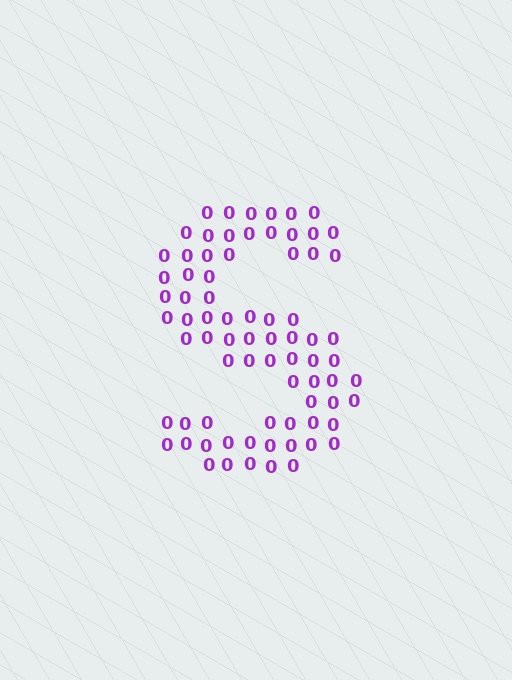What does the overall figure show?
The overall figure shows the letter S.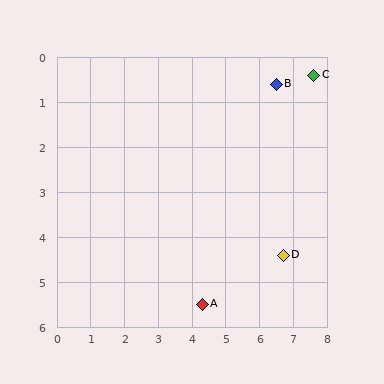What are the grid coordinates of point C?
Point C is at approximately (7.6, 0.4).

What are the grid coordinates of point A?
Point A is at approximately (4.3, 5.5).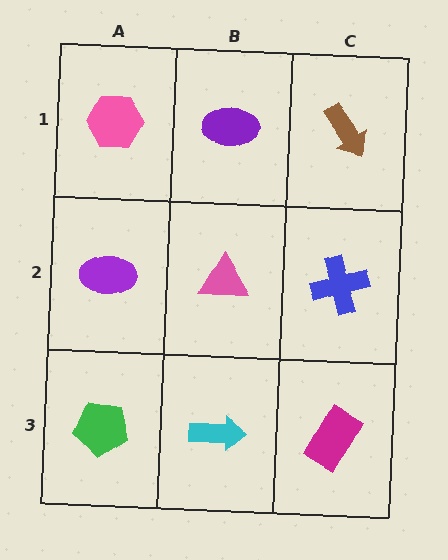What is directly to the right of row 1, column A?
A purple ellipse.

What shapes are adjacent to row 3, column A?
A purple ellipse (row 2, column A), a cyan arrow (row 3, column B).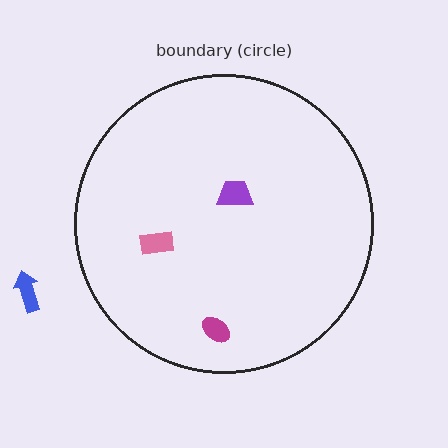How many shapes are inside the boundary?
3 inside, 1 outside.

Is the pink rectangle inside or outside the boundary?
Inside.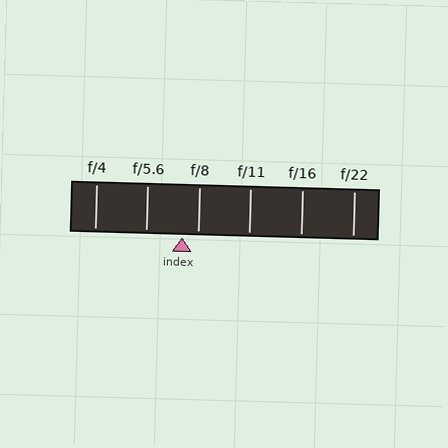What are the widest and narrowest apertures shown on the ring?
The widest aperture shown is f/4 and the narrowest is f/22.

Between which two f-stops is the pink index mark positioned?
The index mark is between f/5.6 and f/8.